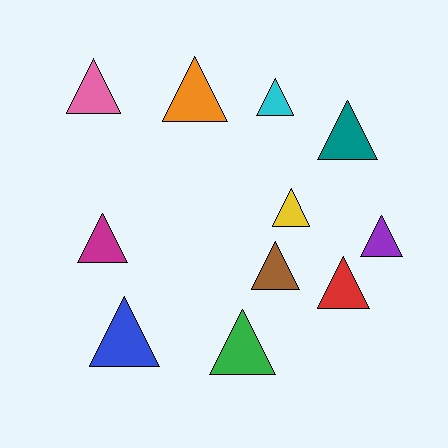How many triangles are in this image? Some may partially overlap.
There are 11 triangles.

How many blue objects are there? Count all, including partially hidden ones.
There is 1 blue object.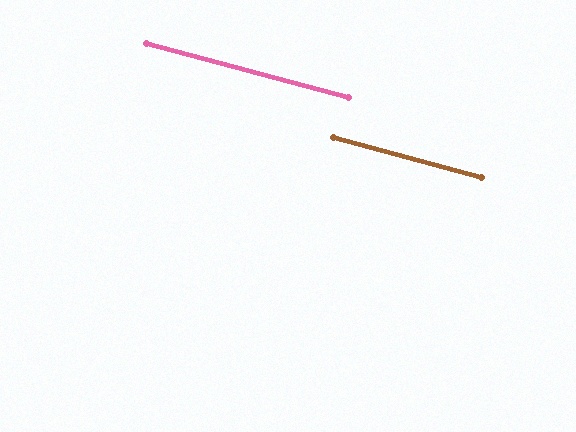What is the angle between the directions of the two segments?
Approximately 0 degrees.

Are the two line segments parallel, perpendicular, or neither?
Parallel — their directions differ by only 0.3°.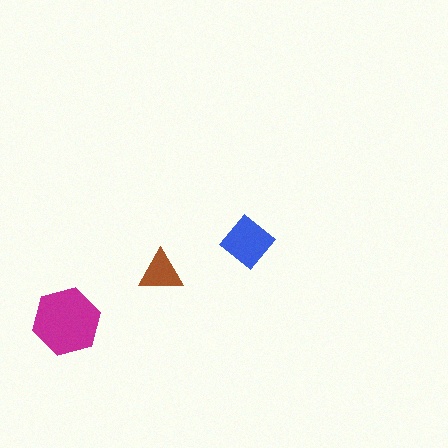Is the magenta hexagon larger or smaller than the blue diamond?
Larger.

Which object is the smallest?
The brown triangle.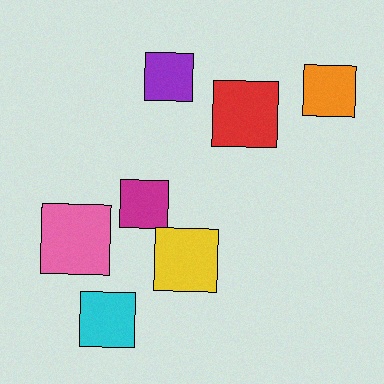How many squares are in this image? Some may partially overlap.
There are 7 squares.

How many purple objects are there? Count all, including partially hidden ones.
There is 1 purple object.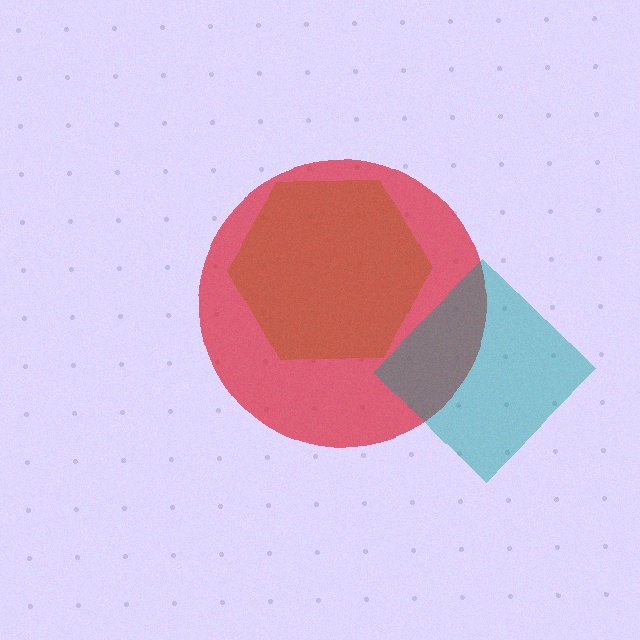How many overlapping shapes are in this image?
There are 3 overlapping shapes in the image.